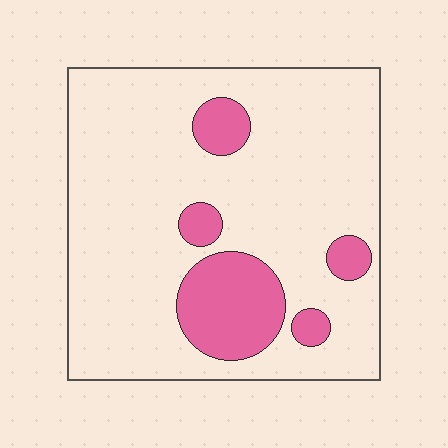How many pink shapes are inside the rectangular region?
5.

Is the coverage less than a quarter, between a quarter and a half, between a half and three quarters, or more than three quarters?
Less than a quarter.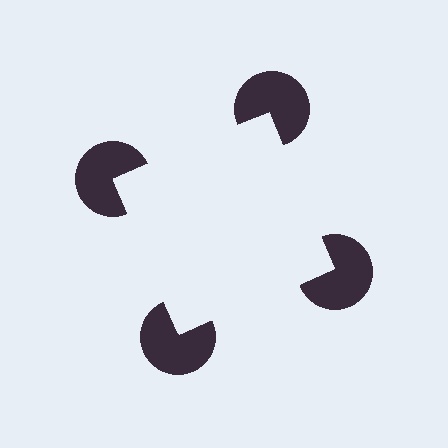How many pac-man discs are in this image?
There are 4 — one at each vertex of the illusory square.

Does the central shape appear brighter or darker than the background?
It typically appears slightly brighter than the background, even though no actual brightness change is drawn.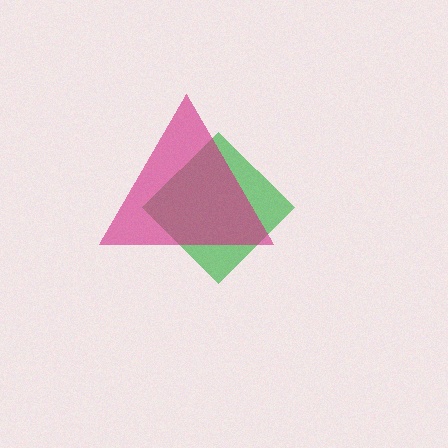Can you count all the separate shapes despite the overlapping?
Yes, there are 2 separate shapes.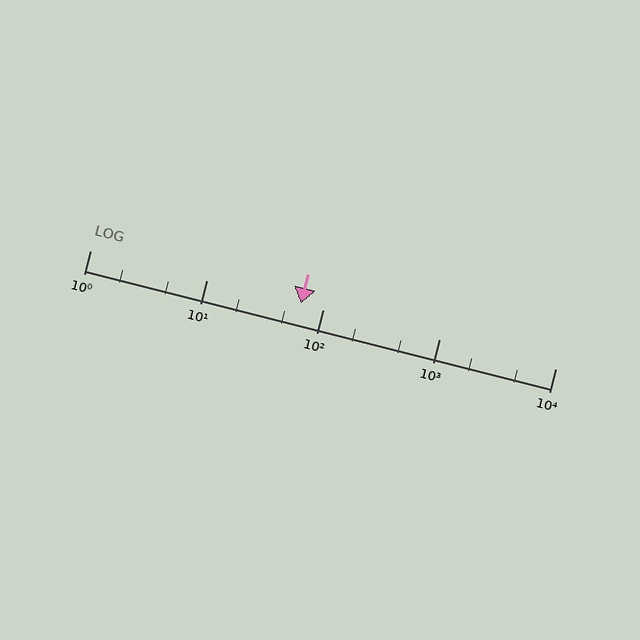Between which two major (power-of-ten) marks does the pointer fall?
The pointer is between 10 and 100.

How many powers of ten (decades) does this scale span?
The scale spans 4 decades, from 1 to 10000.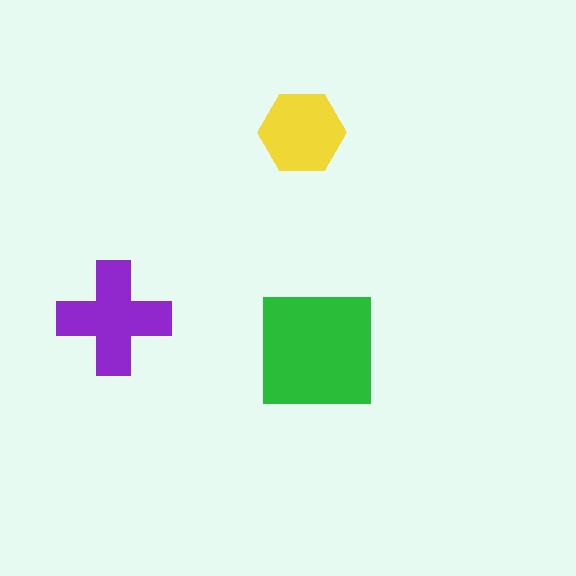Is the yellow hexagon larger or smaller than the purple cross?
Smaller.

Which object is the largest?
The green square.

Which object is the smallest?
The yellow hexagon.